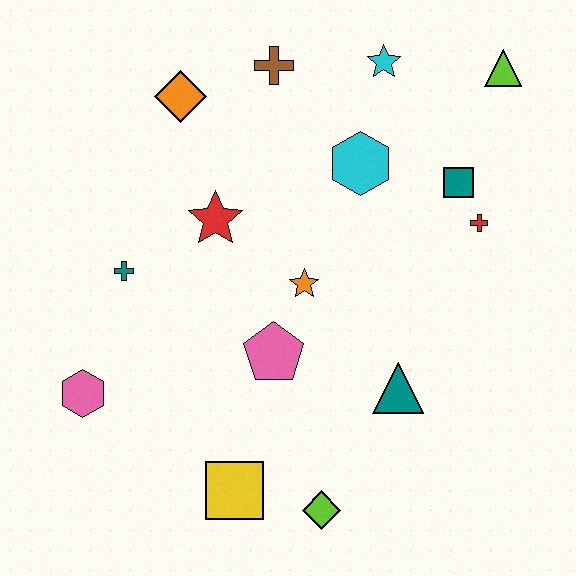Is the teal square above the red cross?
Yes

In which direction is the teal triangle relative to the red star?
The teal triangle is to the right of the red star.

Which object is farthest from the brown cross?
The lime diamond is farthest from the brown cross.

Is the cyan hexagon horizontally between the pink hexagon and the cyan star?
Yes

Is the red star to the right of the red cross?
No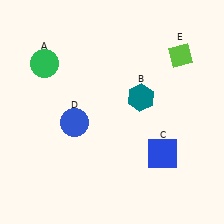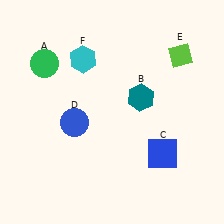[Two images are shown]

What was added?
A cyan hexagon (F) was added in Image 2.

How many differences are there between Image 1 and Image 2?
There is 1 difference between the two images.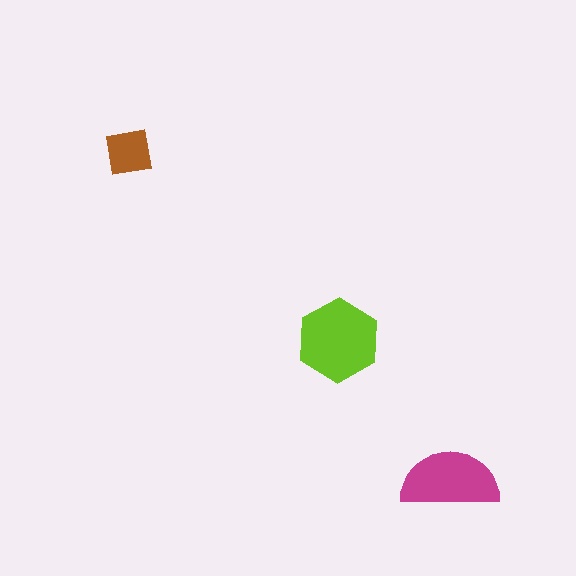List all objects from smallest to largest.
The brown square, the magenta semicircle, the lime hexagon.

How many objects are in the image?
There are 3 objects in the image.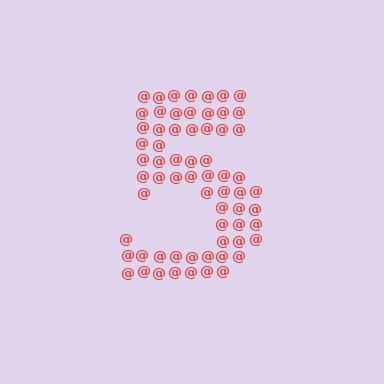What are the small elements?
The small elements are at signs.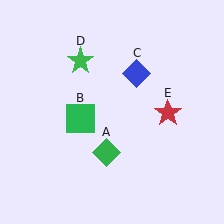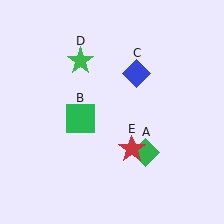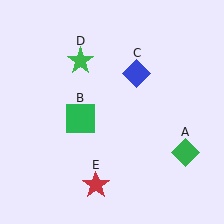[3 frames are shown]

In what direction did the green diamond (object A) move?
The green diamond (object A) moved right.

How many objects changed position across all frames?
2 objects changed position: green diamond (object A), red star (object E).